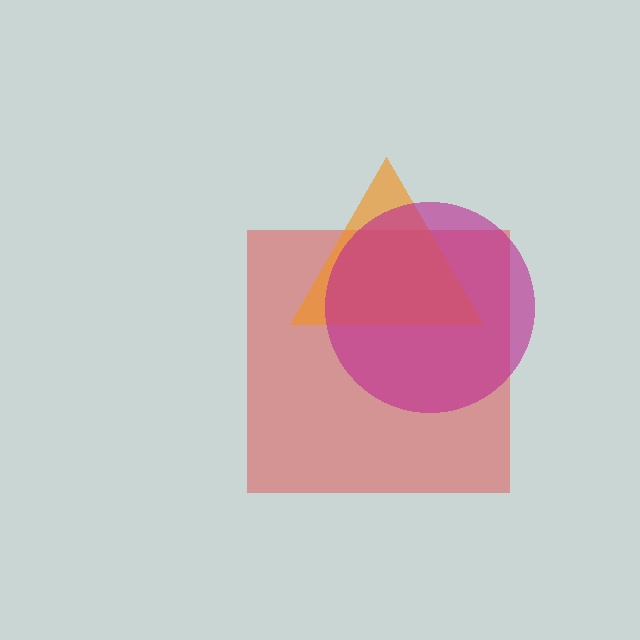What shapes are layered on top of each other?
The layered shapes are: a red square, an orange triangle, a magenta circle.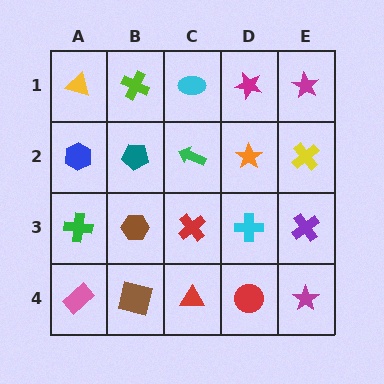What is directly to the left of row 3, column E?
A cyan cross.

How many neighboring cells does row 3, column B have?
4.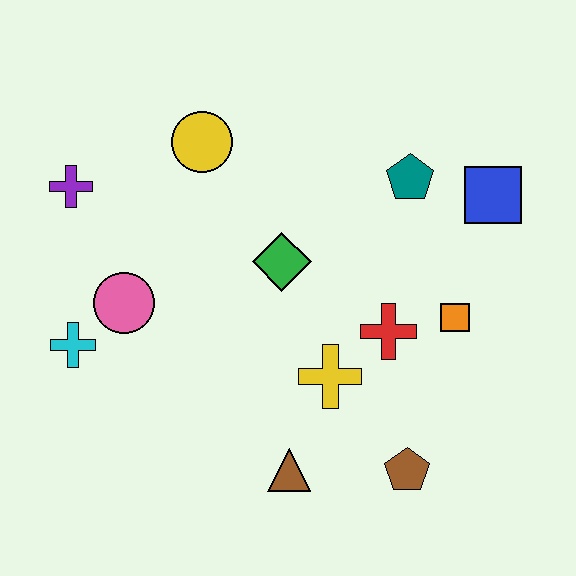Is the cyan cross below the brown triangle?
No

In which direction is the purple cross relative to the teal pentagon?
The purple cross is to the left of the teal pentagon.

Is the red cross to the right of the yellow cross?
Yes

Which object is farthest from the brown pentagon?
The purple cross is farthest from the brown pentagon.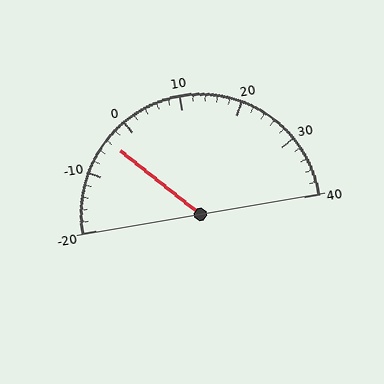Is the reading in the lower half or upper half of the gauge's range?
The reading is in the lower half of the range (-20 to 40).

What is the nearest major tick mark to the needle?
The nearest major tick mark is 0.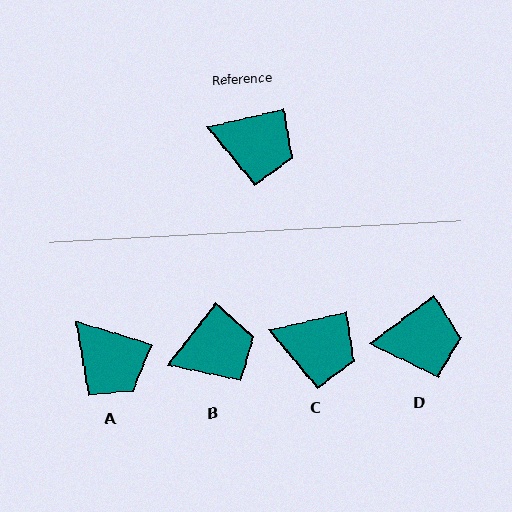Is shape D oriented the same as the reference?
No, it is off by about 24 degrees.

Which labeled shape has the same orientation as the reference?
C.